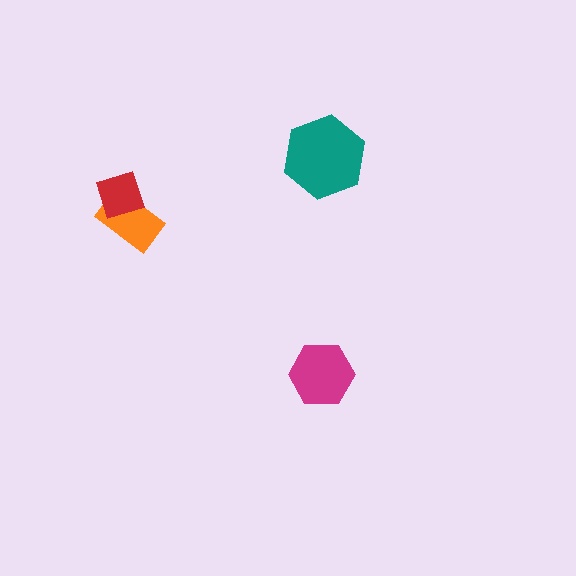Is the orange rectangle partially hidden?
Yes, it is partially covered by another shape.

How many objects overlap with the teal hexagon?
0 objects overlap with the teal hexagon.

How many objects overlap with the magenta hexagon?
0 objects overlap with the magenta hexagon.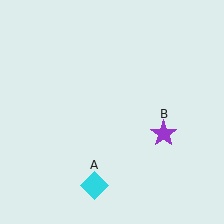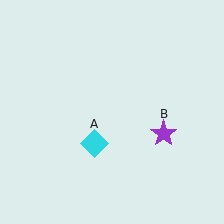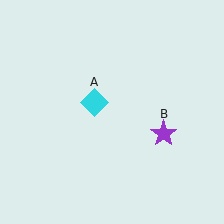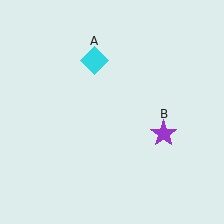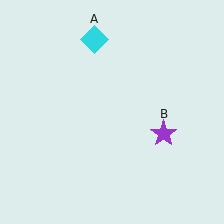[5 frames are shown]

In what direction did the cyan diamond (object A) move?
The cyan diamond (object A) moved up.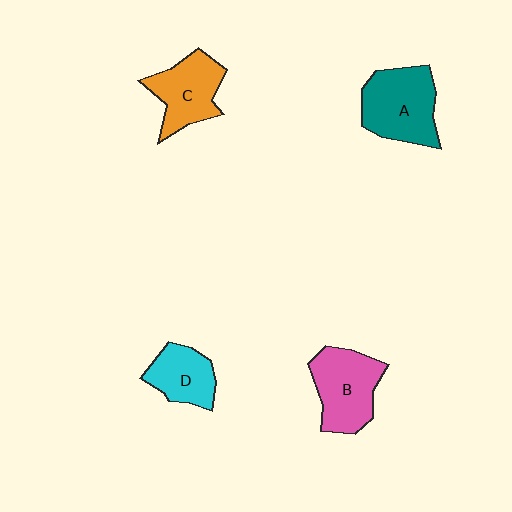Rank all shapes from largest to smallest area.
From largest to smallest: A (teal), B (pink), C (orange), D (cyan).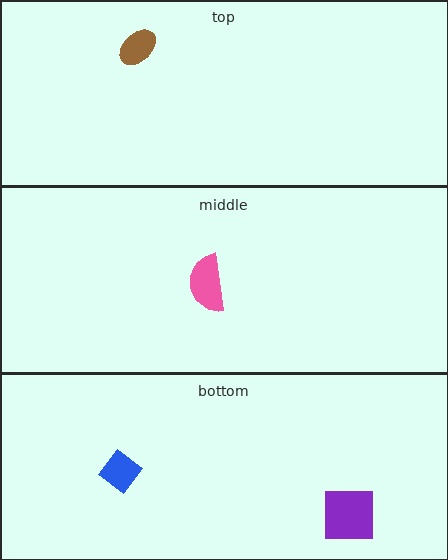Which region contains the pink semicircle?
The middle region.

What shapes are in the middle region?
The pink semicircle.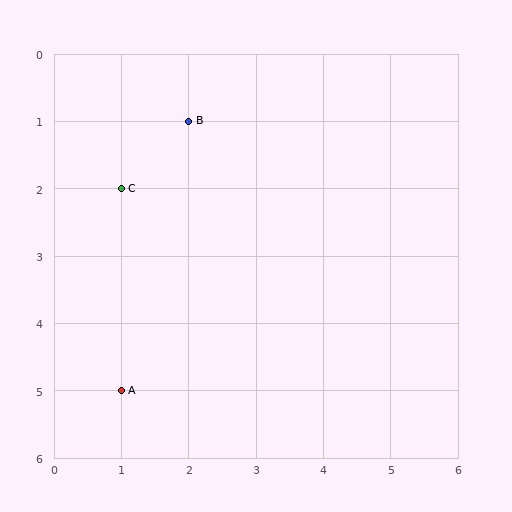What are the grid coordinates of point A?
Point A is at grid coordinates (1, 5).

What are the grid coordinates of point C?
Point C is at grid coordinates (1, 2).